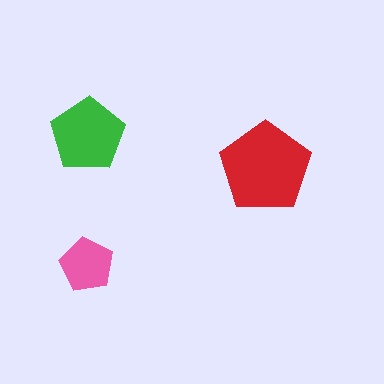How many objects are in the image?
There are 3 objects in the image.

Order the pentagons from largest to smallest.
the red one, the green one, the pink one.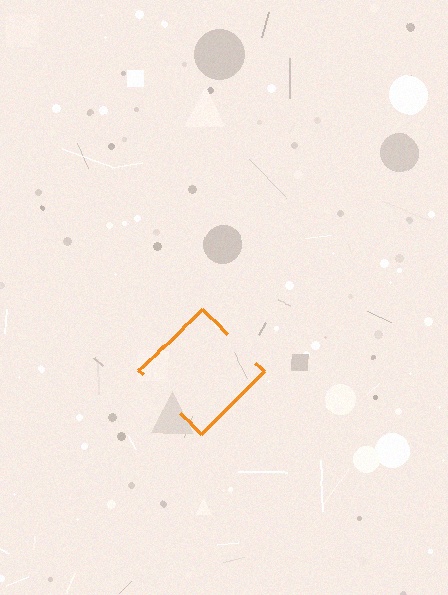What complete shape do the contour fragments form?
The contour fragments form a diamond.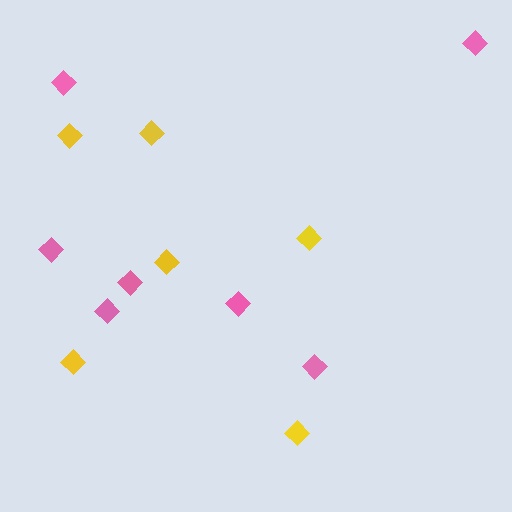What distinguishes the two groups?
There are 2 groups: one group of pink diamonds (7) and one group of yellow diamonds (6).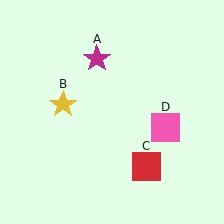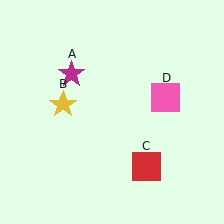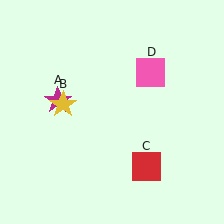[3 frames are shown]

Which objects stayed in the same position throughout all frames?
Yellow star (object B) and red square (object C) remained stationary.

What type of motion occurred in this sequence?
The magenta star (object A), pink square (object D) rotated counterclockwise around the center of the scene.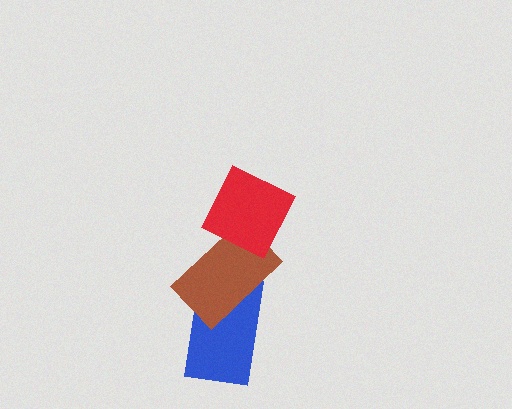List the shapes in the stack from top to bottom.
From top to bottom: the red diamond, the brown rectangle, the blue rectangle.